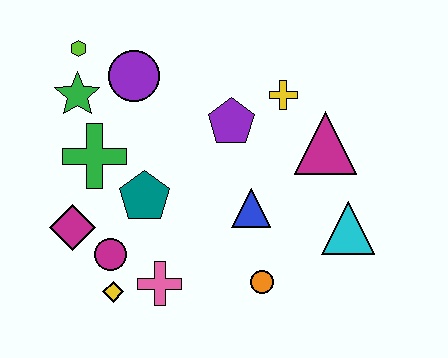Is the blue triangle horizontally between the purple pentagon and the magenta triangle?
Yes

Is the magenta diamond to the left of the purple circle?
Yes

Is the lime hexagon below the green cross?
No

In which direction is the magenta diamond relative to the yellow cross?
The magenta diamond is to the left of the yellow cross.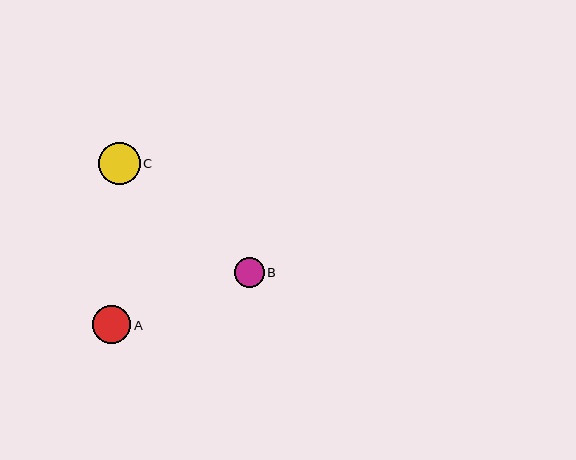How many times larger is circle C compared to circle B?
Circle C is approximately 1.4 times the size of circle B.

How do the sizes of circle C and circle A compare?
Circle C and circle A are approximately the same size.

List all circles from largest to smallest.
From largest to smallest: C, A, B.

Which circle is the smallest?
Circle B is the smallest with a size of approximately 30 pixels.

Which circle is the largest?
Circle C is the largest with a size of approximately 42 pixels.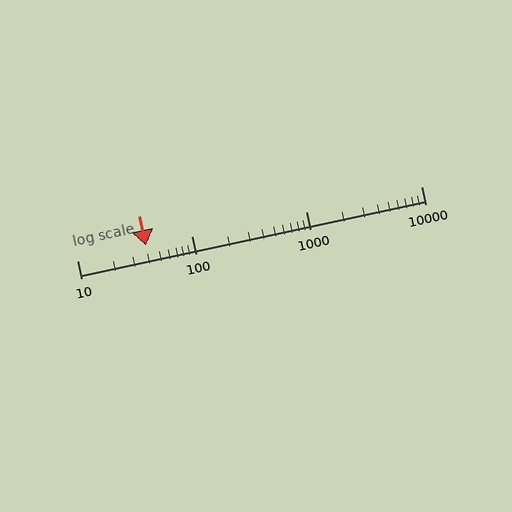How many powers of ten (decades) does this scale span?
The scale spans 3 decades, from 10 to 10000.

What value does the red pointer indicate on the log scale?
The pointer indicates approximately 40.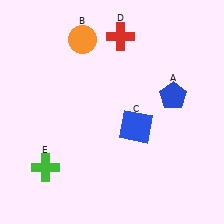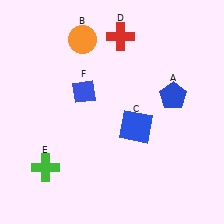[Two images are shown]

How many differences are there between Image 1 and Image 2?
There is 1 difference between the two images.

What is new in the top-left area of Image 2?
A blue diamond (F) was added in the top-left area of Image 2.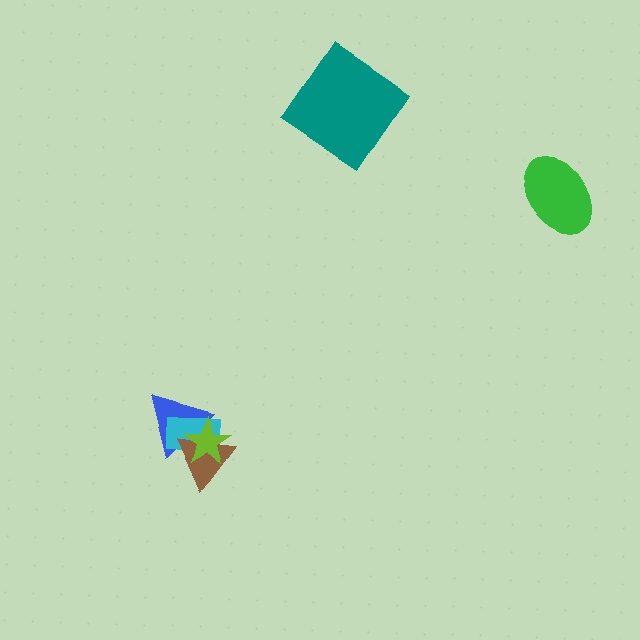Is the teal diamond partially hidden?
No, no other shape covers it.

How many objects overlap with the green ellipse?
0 objects overlap with the green ellipse.